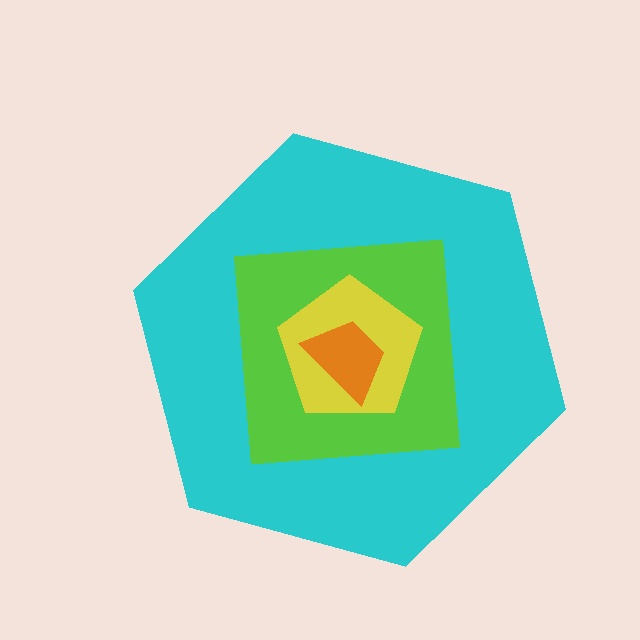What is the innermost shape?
The orange trapezoid.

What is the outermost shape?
The cyan hexagon.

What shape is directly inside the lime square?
The yellow pentagon.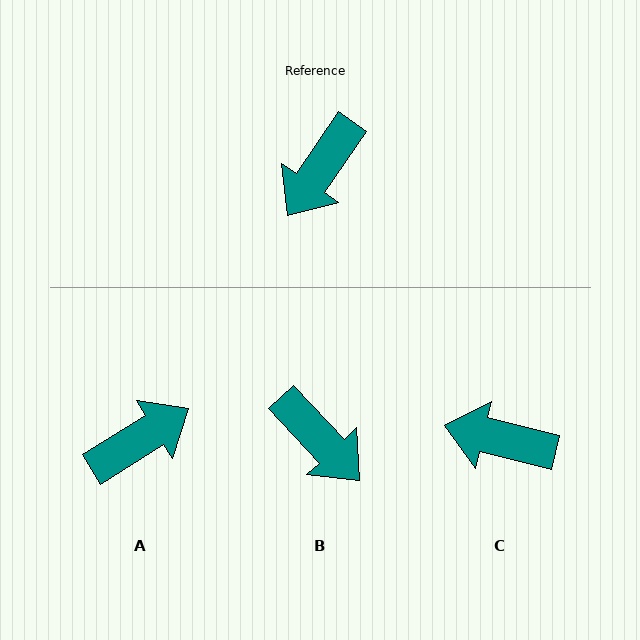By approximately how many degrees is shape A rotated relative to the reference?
Approximately 157 degrees counter-clockwise.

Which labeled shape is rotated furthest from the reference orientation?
A, about 157 degrees away.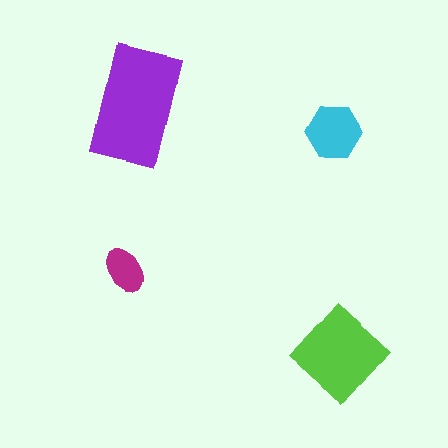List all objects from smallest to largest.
The magenta ellipse, the cyan hexagon, the lime diamond, the purple rectangle.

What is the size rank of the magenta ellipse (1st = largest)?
4th.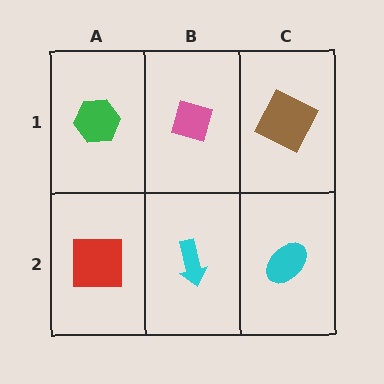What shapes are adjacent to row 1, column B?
A cyan arrow (row 2, column B), a green hexagon (row 1, column A), a brown square (row 1, column C).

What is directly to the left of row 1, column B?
A green hexagon.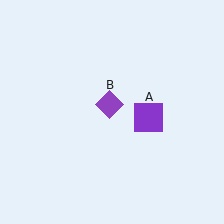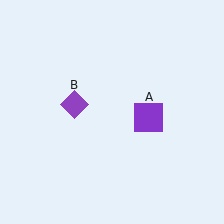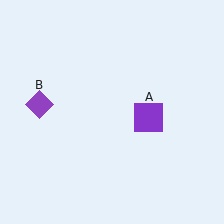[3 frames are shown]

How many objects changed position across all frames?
1 object changed position: purple diamond (object B).